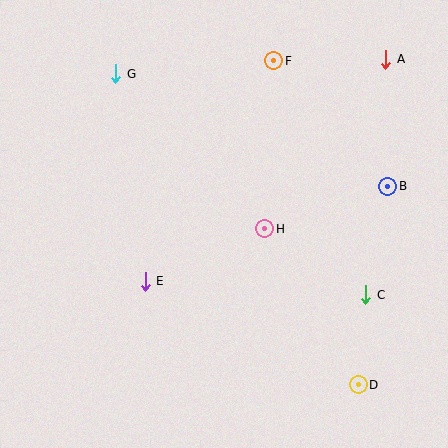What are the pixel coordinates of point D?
Point D is at (358, 385).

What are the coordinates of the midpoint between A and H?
The midpoint between A and H is at (325, 144).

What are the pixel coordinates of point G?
Point G is at (116, 74).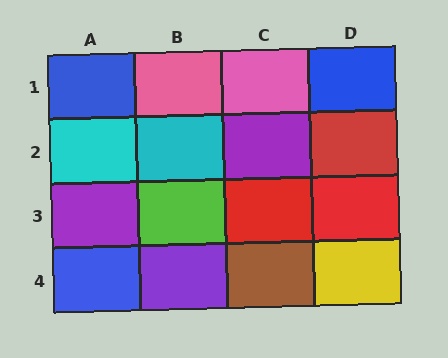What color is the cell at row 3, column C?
Red.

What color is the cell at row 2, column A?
Cyan.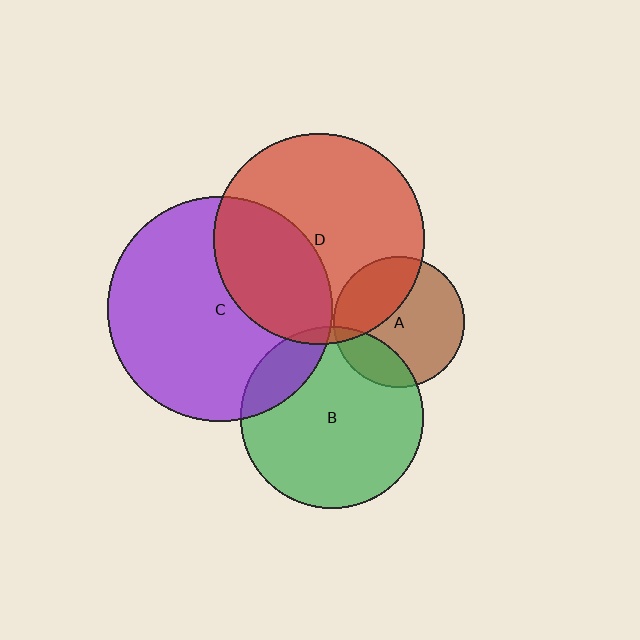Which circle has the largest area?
Circle C (purple).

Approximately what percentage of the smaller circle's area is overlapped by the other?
Approximately 15%.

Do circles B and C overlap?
Yes.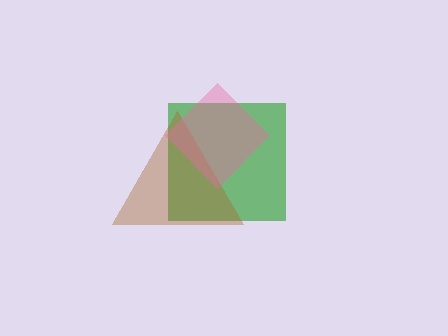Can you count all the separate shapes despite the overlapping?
Yes, there are 3 separate shapes.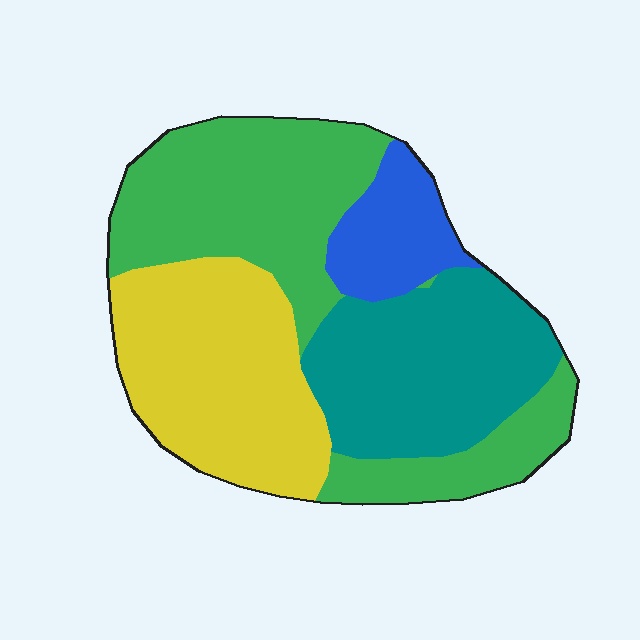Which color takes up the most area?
Green, at roughly 35%.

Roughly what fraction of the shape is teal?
Teal covers about 25% of the shape.